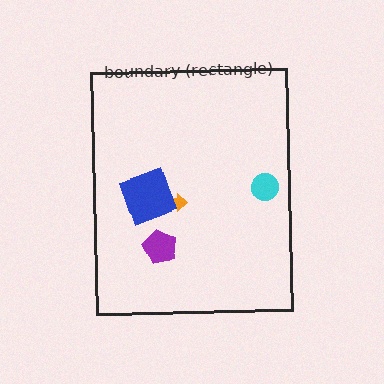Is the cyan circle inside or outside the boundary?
Inside.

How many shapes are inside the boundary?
4 inside, 0 outside.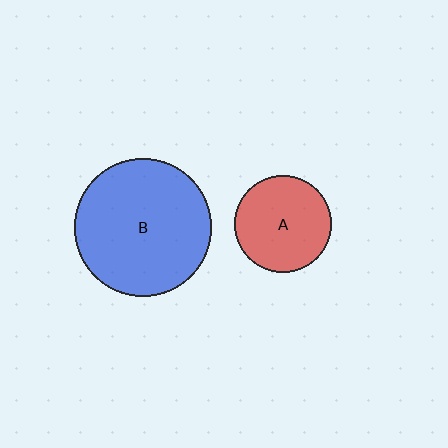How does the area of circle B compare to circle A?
Approximately 2.0 times.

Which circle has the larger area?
Circle B (blue).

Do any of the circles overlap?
No, none of the circles overlap.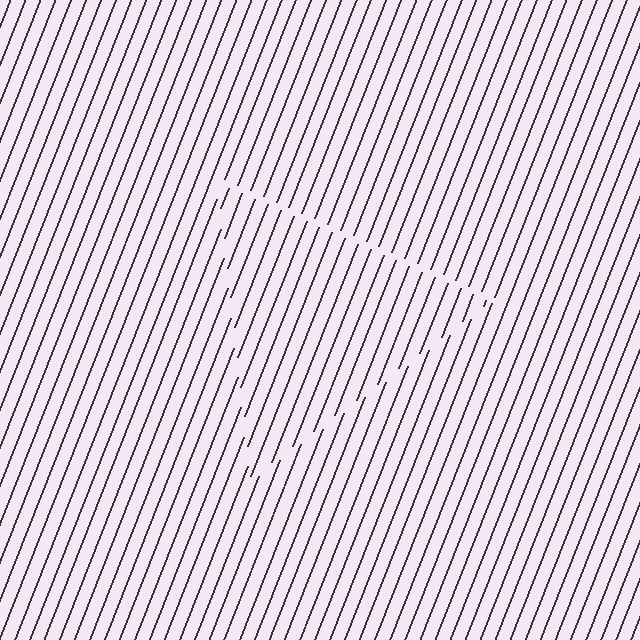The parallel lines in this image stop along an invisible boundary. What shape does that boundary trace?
An illusory triangle. The interior of the shape contains the same grating, shifted by half a period — the contour is defined by the phase discontinuity where line-ends from the inner and outer gratings abut.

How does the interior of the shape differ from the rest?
The interior of the shape contains the same grating, shifted by half a period — the contour is defined by the phase discontinuity where line-ends from the inner and outer gratings abut.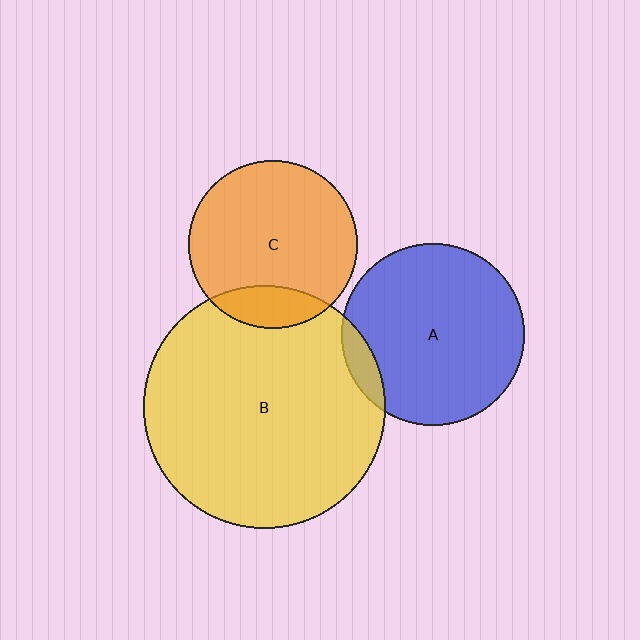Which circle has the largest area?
Circle B (yellow).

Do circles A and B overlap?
Yes.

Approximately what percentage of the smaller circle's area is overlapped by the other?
Approximately 10%.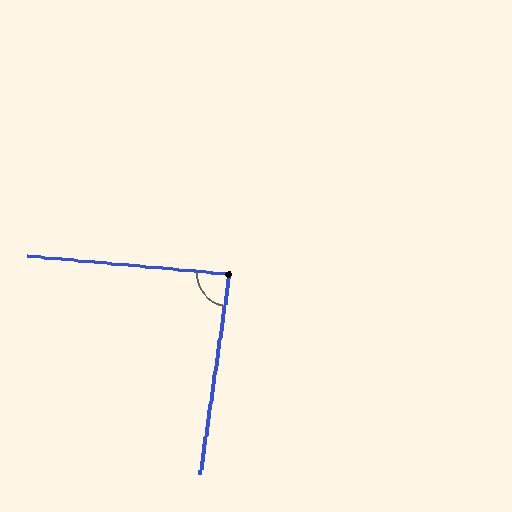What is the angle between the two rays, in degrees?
Approximately 87 degrees.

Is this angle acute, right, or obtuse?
It is approximately a right angle.